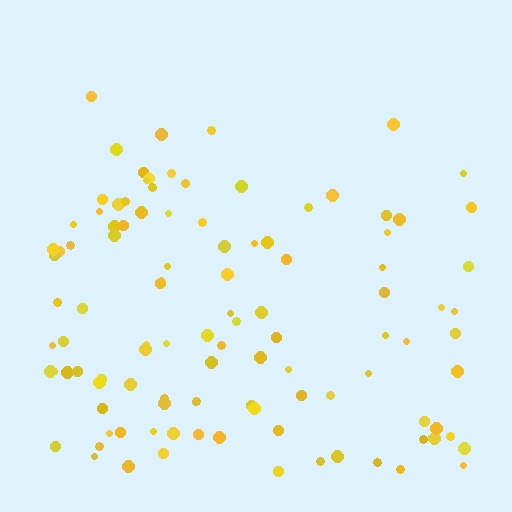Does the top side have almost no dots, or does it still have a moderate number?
Still a moderate number, just noticeably fewer than the bottom.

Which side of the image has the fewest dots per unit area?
The top.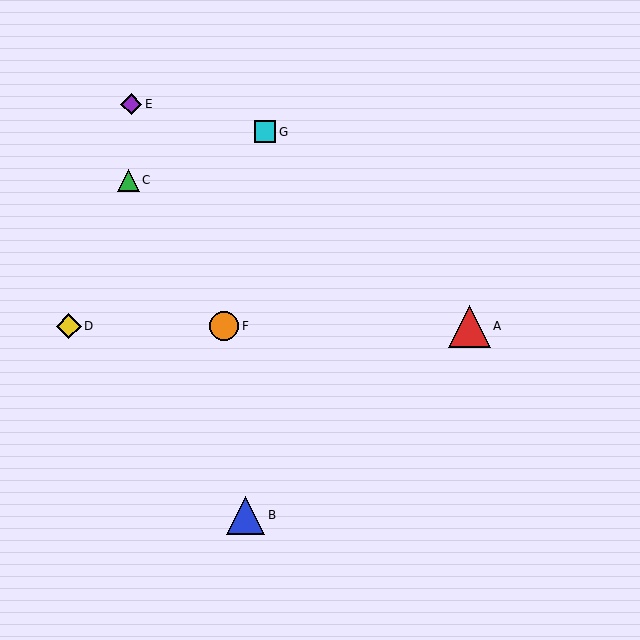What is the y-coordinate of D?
Object D is at y≈326.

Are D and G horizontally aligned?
No, D is at y≈326 and G is at y≈132.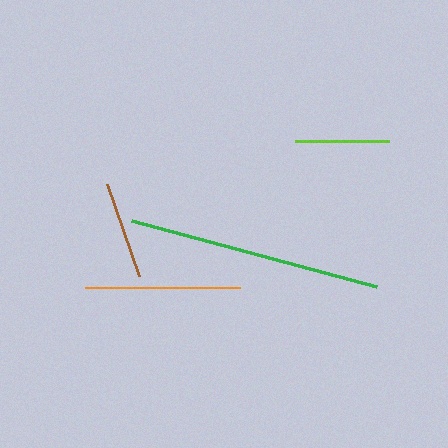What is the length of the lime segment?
The lime segment is approximately 94 pixels long.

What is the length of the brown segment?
The brown segment is approximately 97 pixels long.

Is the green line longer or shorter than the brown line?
The green line is longer than the brown line.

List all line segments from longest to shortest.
From longest to shortest: green, orange, brown, lime.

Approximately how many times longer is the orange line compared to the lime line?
The orange line is approximately 1.6 times the length of the lime line.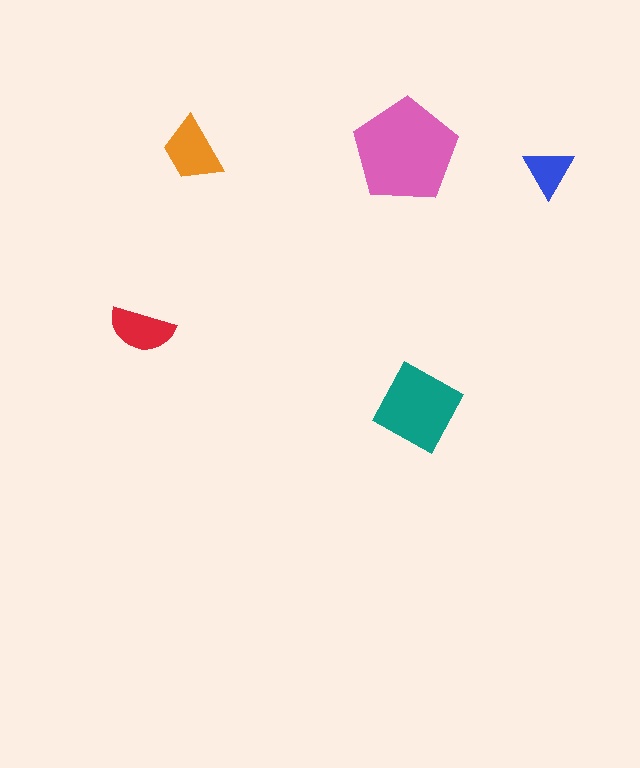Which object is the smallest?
The blue triangle.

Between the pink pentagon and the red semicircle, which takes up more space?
The pink pentagon.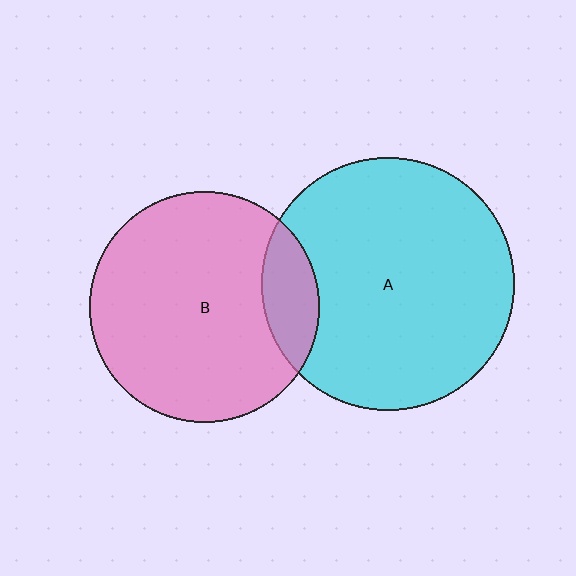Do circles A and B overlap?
Yes.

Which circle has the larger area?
Circle A (cyan).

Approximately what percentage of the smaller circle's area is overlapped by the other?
Approximately 15%.